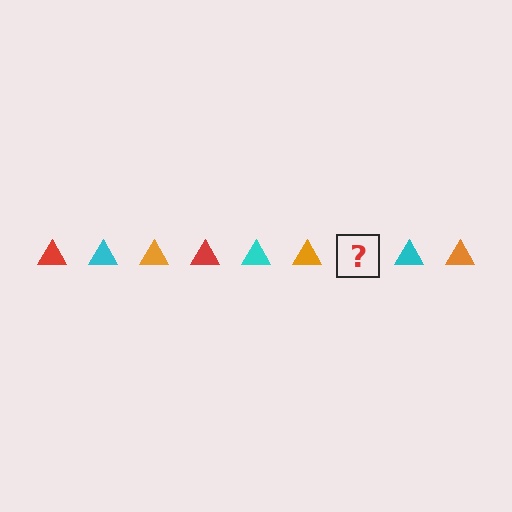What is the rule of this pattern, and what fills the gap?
The rule is that the pattern cycles through red, cyan, orange triangles. The gap should be filled with a red triangle.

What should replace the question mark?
The question mark should be replaced with a red triangle.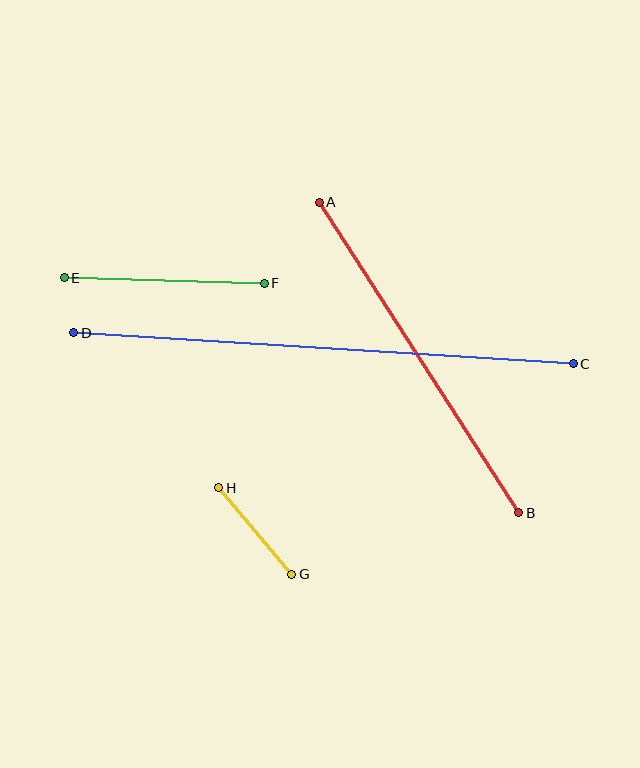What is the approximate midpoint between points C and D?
The midpoint is at approximately (323, 348) pixels.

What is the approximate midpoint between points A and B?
The midpoint is at approximately (419, 358) pixels.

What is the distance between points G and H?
The distance is approximately 113 pixels.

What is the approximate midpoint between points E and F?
The midpoint is at approximately (164, 281) pixels.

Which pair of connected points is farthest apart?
Points C and D are farthest apart.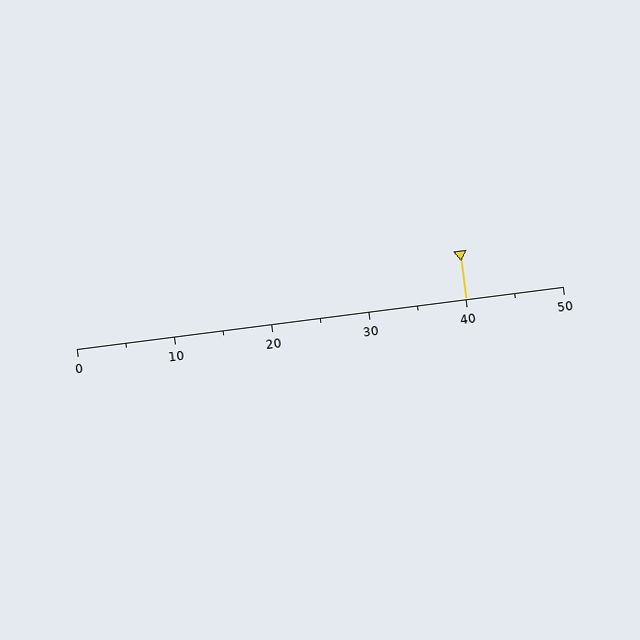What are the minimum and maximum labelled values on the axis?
The axis runs from 0 to 50.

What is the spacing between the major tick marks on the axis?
The major ticks are spaced 10 apart.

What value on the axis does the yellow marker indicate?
The marker indicates approximately 40.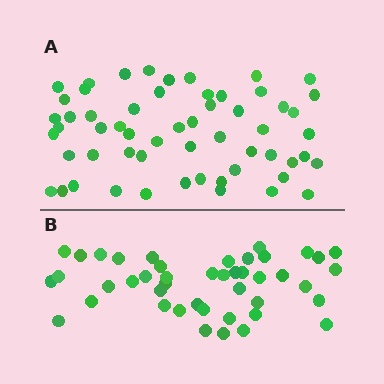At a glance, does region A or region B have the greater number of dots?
Region A (the top region) has more dots.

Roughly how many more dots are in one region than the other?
Region A has approximately 15 more dots than region B.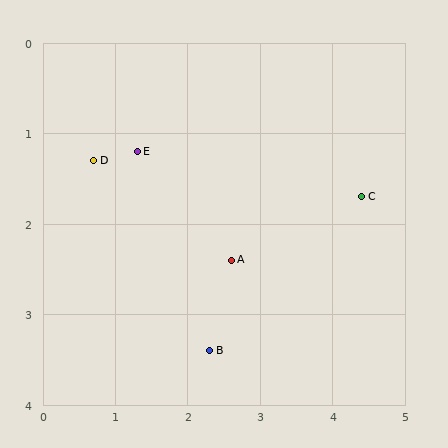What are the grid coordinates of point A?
Point A is at approximately (2.6, 2.4).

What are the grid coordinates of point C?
Point C is at approximately (4.4, 1.7).